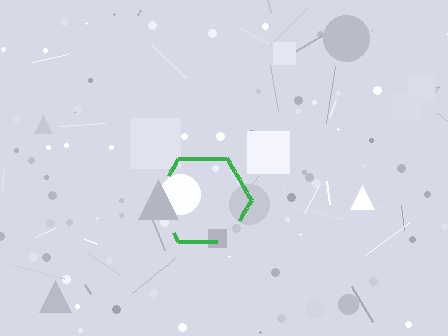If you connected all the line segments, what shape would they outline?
They would outline a hexagon.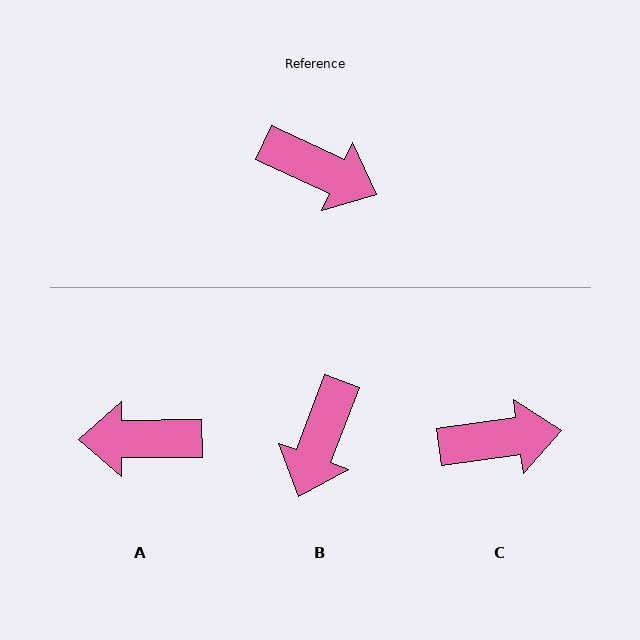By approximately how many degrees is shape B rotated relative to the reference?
Approximately 86 degrees clockwise.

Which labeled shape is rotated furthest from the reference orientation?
A, about 155 degrees away.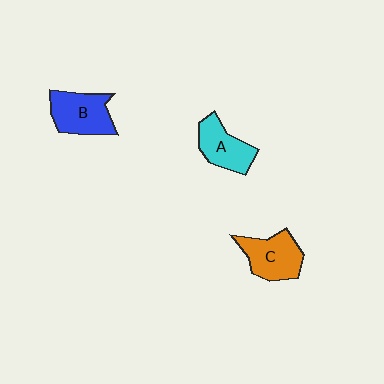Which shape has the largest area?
Shape B (blue).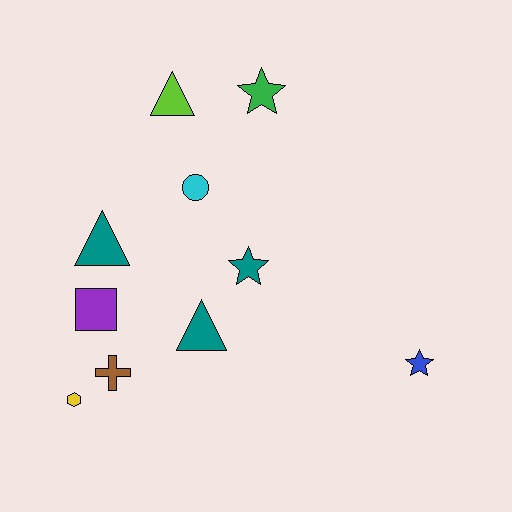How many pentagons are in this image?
There are no pentagons.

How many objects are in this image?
There are 10 objects.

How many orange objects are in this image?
There are no orange objects.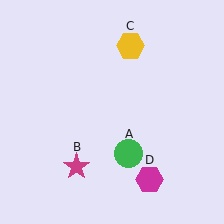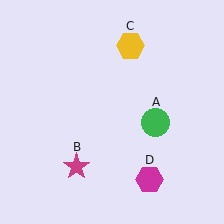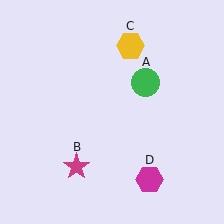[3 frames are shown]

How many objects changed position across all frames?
1 object changed position: green circle (object A).